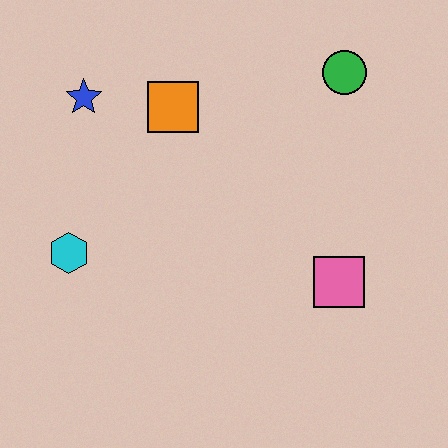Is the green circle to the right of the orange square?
Yes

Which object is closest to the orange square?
The blue star is closest to the orange square.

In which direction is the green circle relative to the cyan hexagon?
The green circle is to the right of the cyan hexagon.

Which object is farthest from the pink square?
The blue star is farthest from the pink square.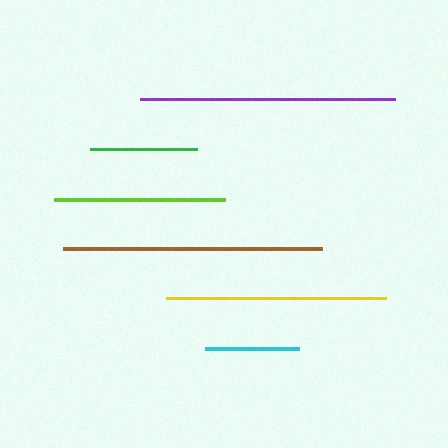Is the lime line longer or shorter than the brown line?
The brown line is longer than the lime line.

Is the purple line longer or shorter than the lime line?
The purple line is longer than the lime line.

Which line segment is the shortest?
The cyan line is the shortest at approximately 94 pixels.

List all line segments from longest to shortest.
From longest to shortest: brown, purple, yellow, lime, green, cyan.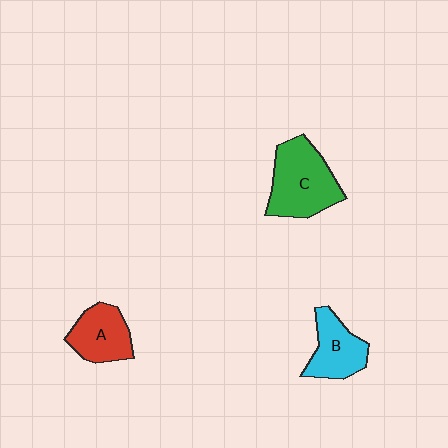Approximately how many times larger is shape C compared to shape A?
Approximately 1.5 times.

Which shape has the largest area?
Shape C (green).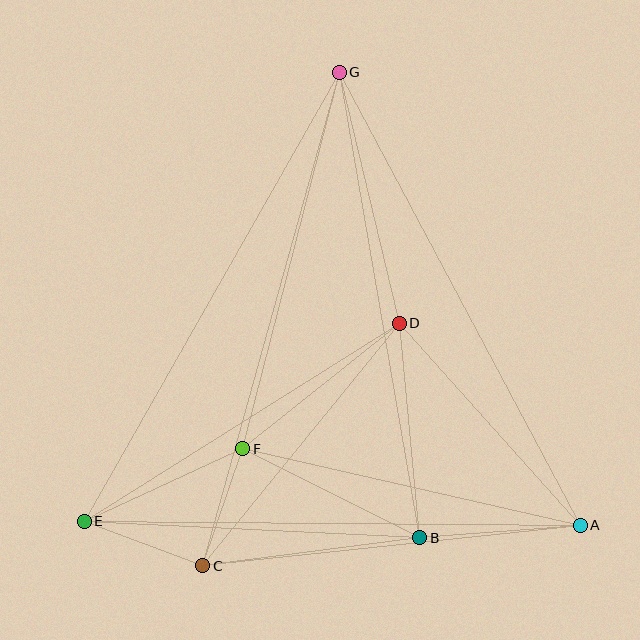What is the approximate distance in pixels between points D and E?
The distance between D and E is approximately 372 pixels.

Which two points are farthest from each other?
Points E and G are farthest from each other.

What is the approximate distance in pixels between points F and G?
The distance between F and G is approximately 389 pixels.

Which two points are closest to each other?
Points C and F are closest to each other.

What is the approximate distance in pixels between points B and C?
The distance between B and C is approximately 219 pixels.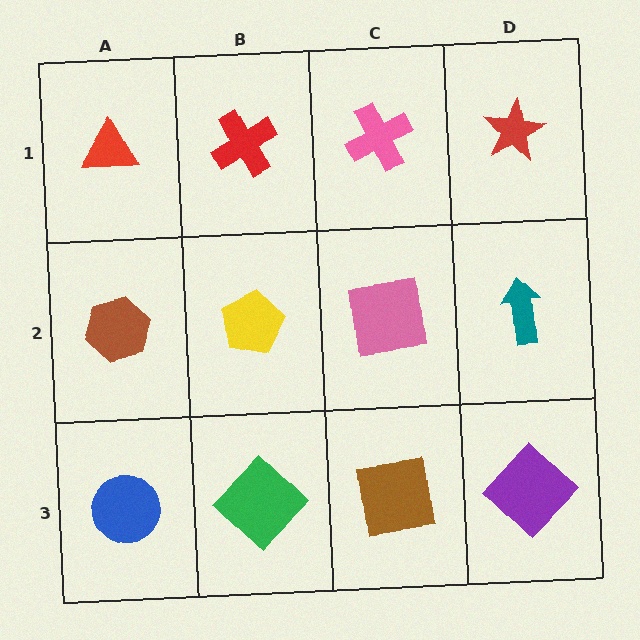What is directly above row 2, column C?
A pink cross.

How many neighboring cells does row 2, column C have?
4.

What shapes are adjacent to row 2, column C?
A pink cross (row 1, column C), a brown square (row 3, column C), a yellow pentagon (row 2, column B), a teal arrow (row 2, column D).